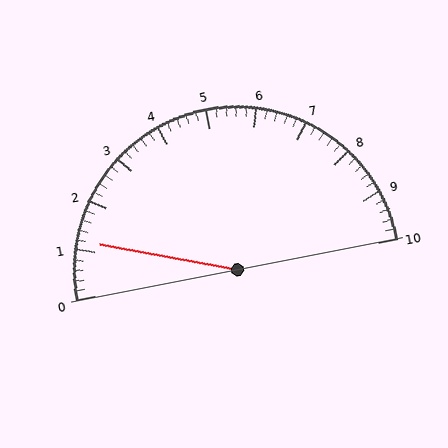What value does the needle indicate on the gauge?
The needle indicates approximately 1.2.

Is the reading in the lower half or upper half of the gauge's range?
The reading is in the lower half of the range (0 to 10).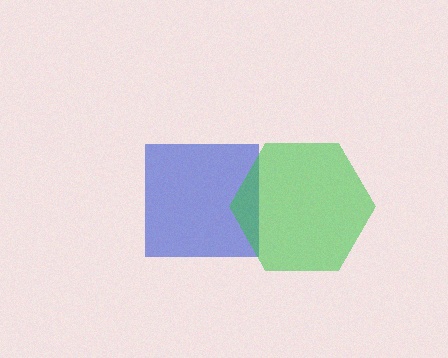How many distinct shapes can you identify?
There are 2 distinct shapes: a blue square, a green hexagon.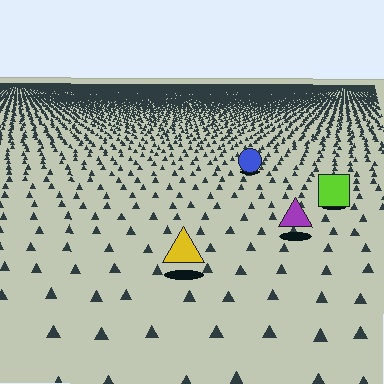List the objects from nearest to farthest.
From nearest to farthest: the yellow triangle, the purple triangle, the lime square, the blue circle.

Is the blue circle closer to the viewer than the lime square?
No. The lime square is closer — you can tell from the texture gradient: the ground texture is coarser near it.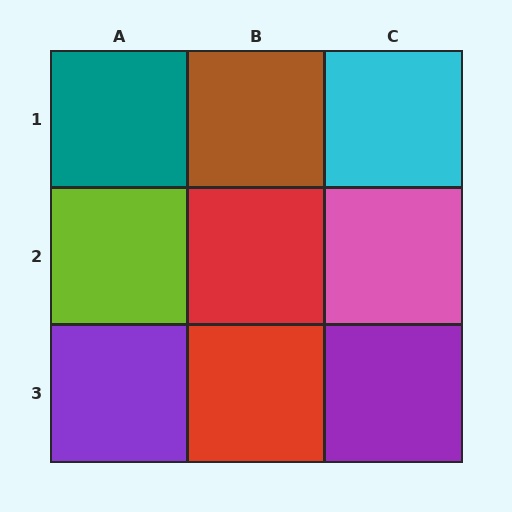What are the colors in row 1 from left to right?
Teal, brown, cyan.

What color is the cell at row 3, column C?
Purple.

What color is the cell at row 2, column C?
Pink.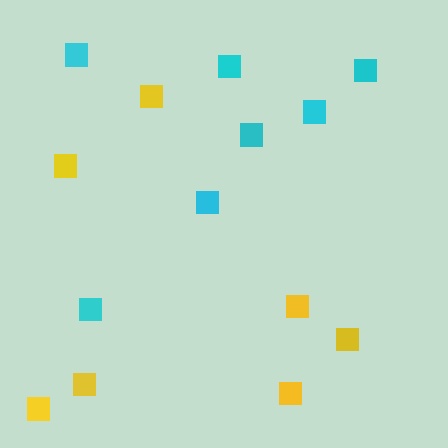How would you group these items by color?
There are 2 groups: one group of yellow squares (7) and one group of cyan squares (7).